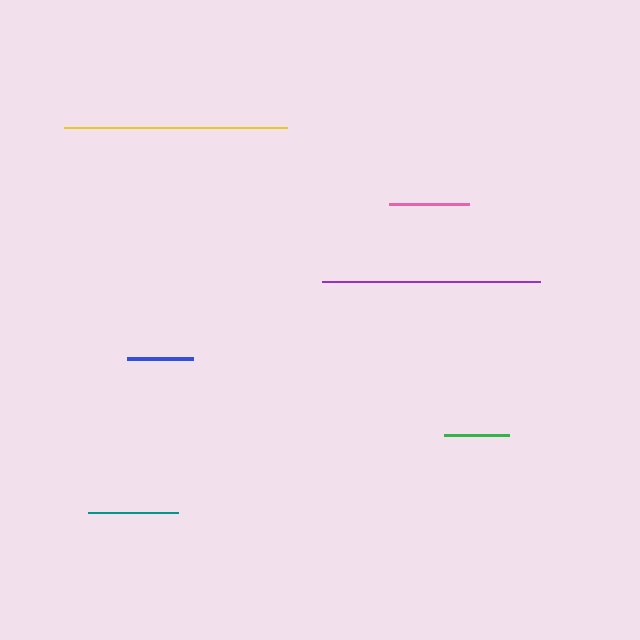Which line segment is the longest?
The yellow line is the longest at approximately 223 pixels.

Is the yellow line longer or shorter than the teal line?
The yellow line is longer than the teal line.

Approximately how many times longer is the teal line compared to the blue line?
The teal line is approximately 1.4 times the length of the blue line.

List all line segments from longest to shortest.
From longest to shortest: yellow, purple, teal, pink, blue, green.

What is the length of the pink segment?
The pink segment is approximately 80 pixels long.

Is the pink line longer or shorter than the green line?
The pink line is longer than the green line.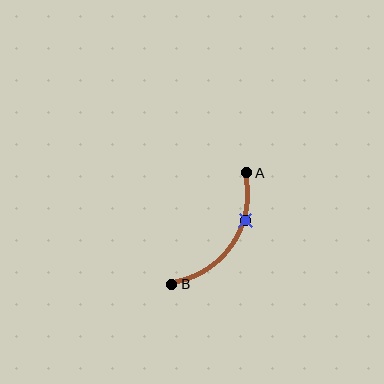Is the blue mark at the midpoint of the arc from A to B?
No. The blue mark lies on the arc but is closer to endpoint A. The arc midpoint would be at the point on the curve equidistant along the arc from both A and B.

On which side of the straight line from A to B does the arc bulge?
The arc bulges below and to the right of the straight line connecting A and B.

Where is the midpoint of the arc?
The arc midpoint is the point on the curve farthest from the straight line joining A and B. It sits below and to the right of that line.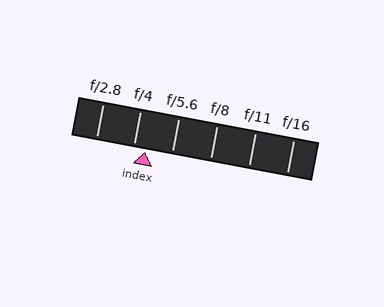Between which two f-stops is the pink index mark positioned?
The index mark is between f/4 and f/5.6.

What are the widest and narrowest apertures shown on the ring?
The widest aperture shown is f/2.8 and the narrowest is f/16.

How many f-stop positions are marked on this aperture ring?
There are 6 f-stop positions marked.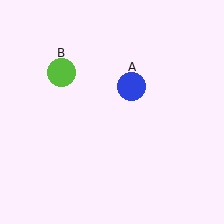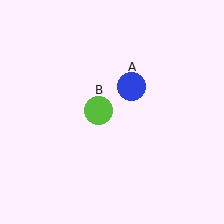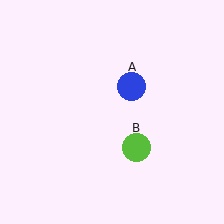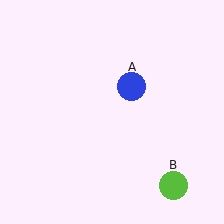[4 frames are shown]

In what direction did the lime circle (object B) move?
The lime circle (object B) moved down and to the right.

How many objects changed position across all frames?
1 object changed position: lime circle (object B).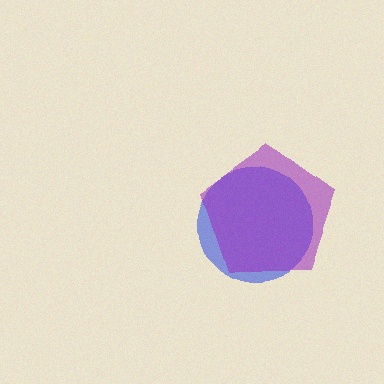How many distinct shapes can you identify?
There are 2 distinct shapes: a blue circle, a purple pentagon.